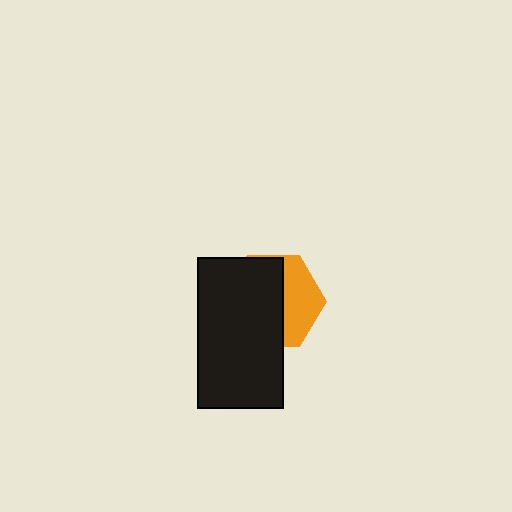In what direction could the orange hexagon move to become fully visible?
The orange hexagon could move right. That would shift it out from behind the black rectangle entirely.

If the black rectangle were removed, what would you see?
You would see the complete orange hexagon.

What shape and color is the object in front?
The object in front is a black rectangle.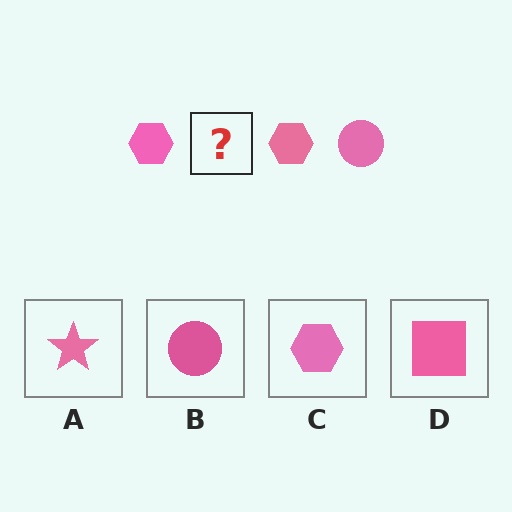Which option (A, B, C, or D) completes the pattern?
B.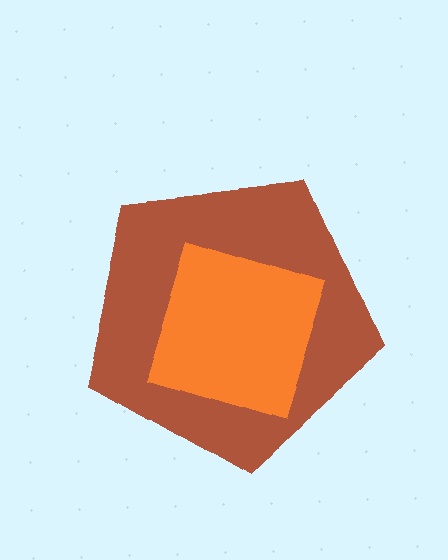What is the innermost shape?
The orange diamond.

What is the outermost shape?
The brown pentagon.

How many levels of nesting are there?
2.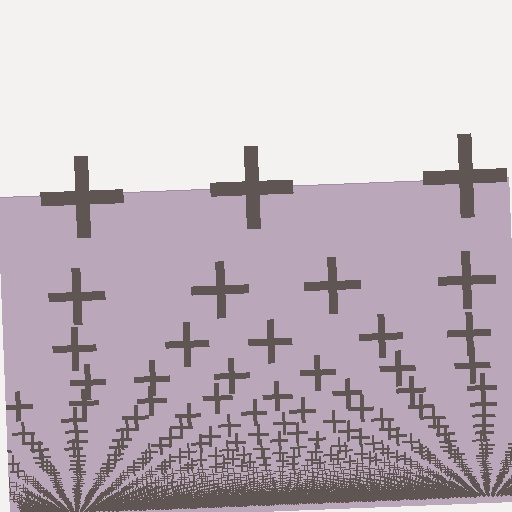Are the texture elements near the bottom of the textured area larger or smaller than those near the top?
Smaller. The gradient is inverted — elements near the bottom are smaller and denser.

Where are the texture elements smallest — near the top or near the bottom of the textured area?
Near the bottom.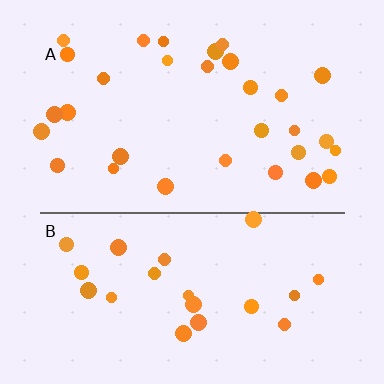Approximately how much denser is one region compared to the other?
Approximately 1.4× — region A over region B.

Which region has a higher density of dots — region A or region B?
A (the top).